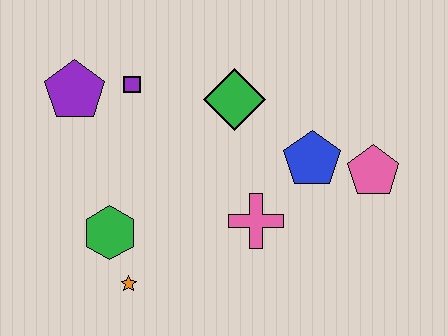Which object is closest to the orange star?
The green hexagon is closest to the orange star.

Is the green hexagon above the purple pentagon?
No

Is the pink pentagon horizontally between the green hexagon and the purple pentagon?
No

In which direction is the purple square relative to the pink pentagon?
The purple square is to the left of the pink pentagon.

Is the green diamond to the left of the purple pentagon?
No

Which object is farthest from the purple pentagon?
The pink pentagon is farthest from the purple pentagon.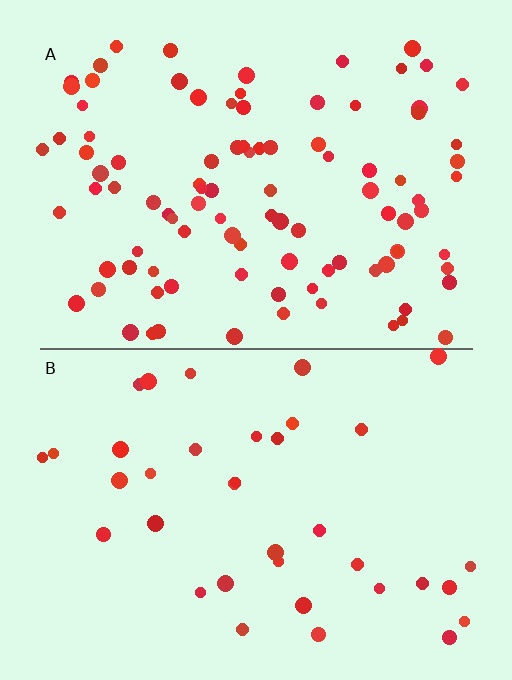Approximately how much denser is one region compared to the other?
Approximately 2.7× — region A over region B.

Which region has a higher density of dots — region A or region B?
A (the top).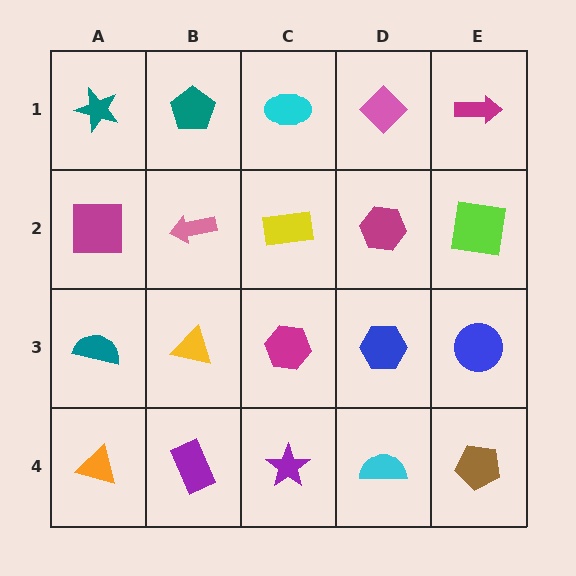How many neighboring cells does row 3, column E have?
3.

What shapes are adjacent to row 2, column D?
A pink diamond (row 1, column D), a blue hexagon (row 3, column D), a yellow rectangle (row 2, column C), a lime square (row 2, column E).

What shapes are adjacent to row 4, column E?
A blue circle (row 3, column E), a cyan semicircle (row 4, column D).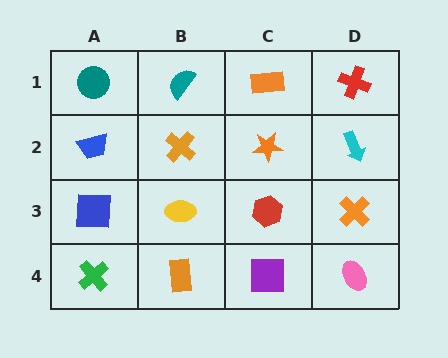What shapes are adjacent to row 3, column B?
An orange cross (row 2, column B), an orange rectangle (row 4, column B), a blue square (row 3, column A), a red hexagon (row 3, column C).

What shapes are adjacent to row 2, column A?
A teal circle (row 1, column A), a blue square (row 3, column A), an orange cross (row 2, column B).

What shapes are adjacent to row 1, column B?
An orange cross (row 2, column B), a teal circle (row 1, column A), an orange rectangle (row 1, column C).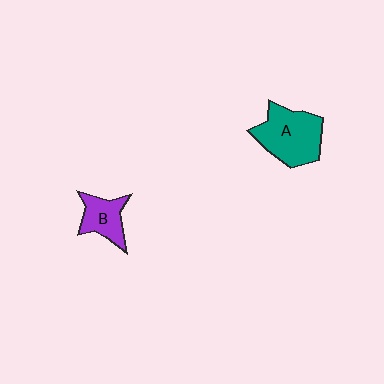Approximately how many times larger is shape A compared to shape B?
Approximately 1.8 times.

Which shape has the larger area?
Shape A (teal).